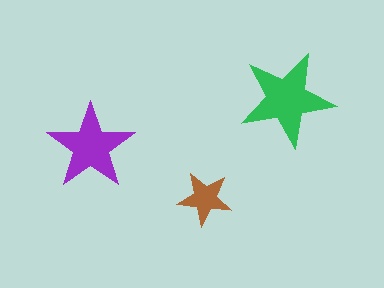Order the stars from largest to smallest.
the green one, the purple one, the brown one.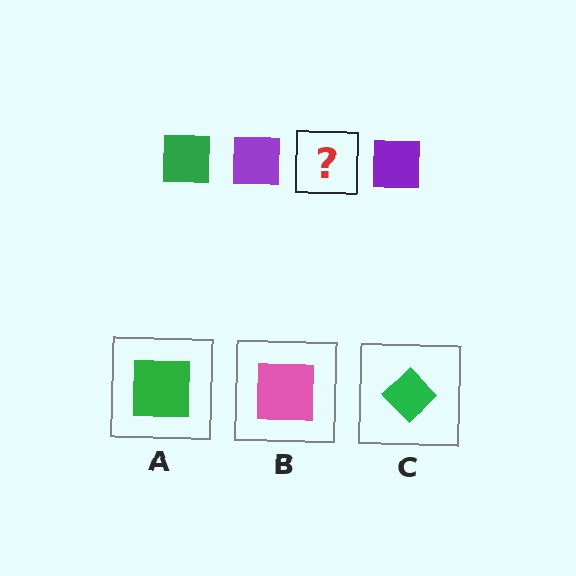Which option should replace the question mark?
Option A.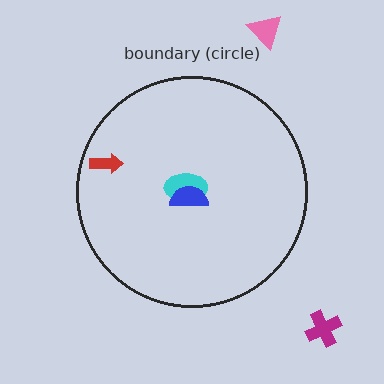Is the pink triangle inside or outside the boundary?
Outside.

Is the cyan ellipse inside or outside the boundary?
Inside.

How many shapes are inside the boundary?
3 inside, 2 outside.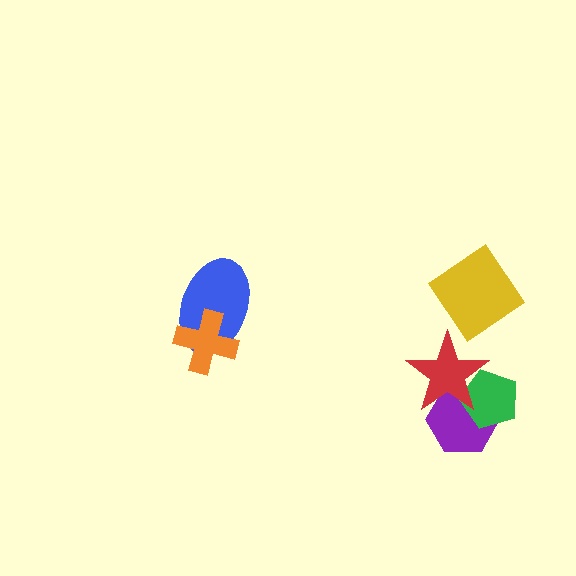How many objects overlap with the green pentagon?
2 objects overlap with the green pentagon.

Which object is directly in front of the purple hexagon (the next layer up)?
The green pentagon is directly in front of the purple hexagon.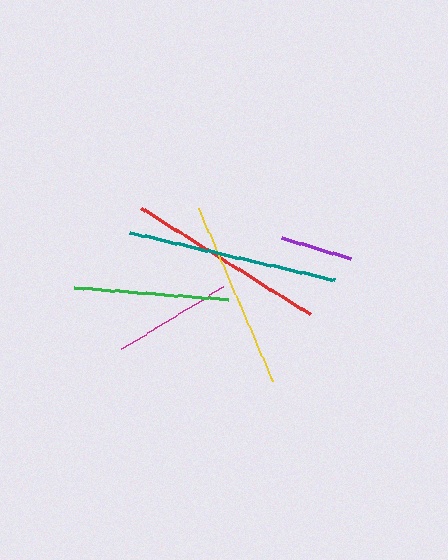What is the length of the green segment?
The green segment is approximately 154 pixels long.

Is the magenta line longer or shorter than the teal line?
The teal line is longer than the magenta line.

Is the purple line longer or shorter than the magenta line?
The magenta line is longer than the purple line.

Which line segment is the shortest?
The purple line is the shortest at approximately 73 pixels.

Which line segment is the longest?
The teal line is the longest at approximately 211 pixels.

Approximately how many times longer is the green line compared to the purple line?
The green line is approximately 2.1 times the length of the purple line.